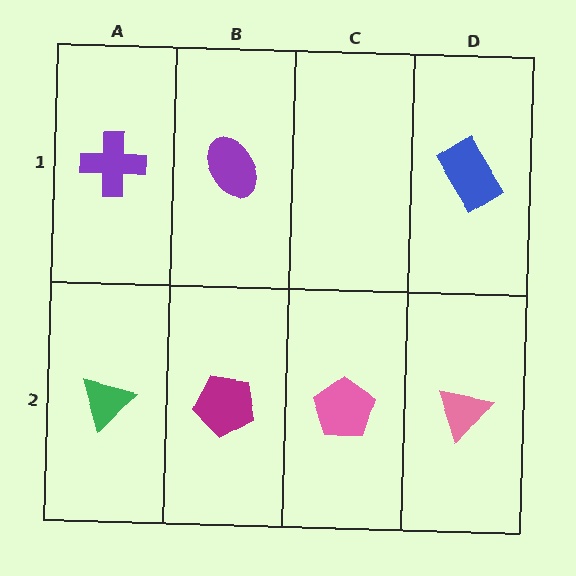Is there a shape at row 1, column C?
No, that cell is empty.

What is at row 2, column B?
A magenta pentagon.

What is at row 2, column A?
A green triangle.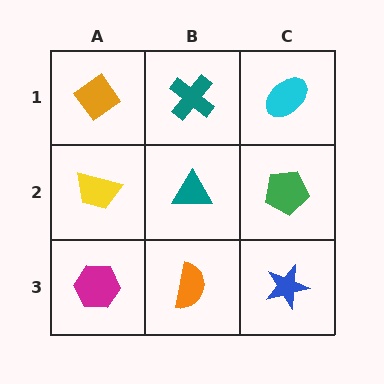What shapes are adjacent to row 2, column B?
A teal cross (row 1, column B), an orange semicircle (row 3, column B), a yellow trapezoid (row 2, column A), a green pentagon (row 2, column C).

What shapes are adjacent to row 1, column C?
A green pentagon (row 2, column C), a teal cross (row 1, column B).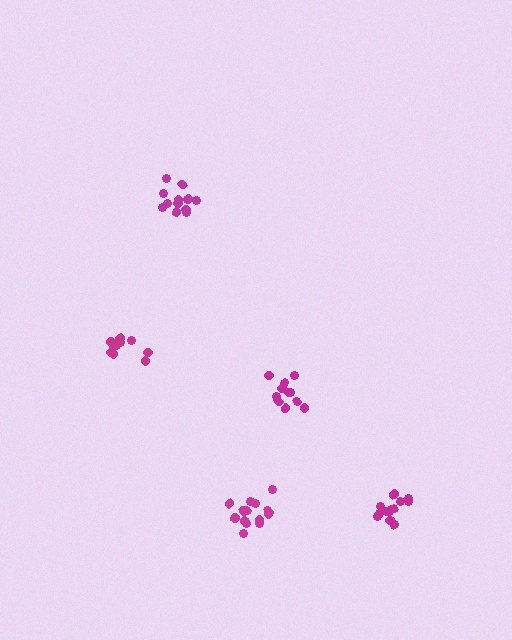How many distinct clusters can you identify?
There are 5 distinct clusters.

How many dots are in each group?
Group 1: 13 dots, Group 2: 10 dots, Group 3: 12 dots, Group 4: 13 dots, Group 5: 16 dots (64 total).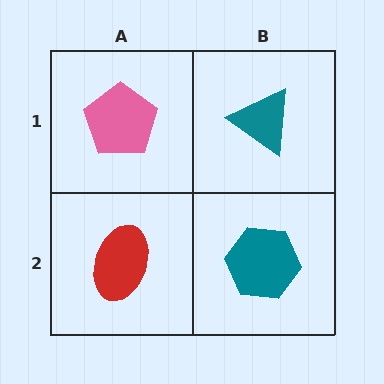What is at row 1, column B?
A teal triangle.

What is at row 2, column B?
A teal hexagon.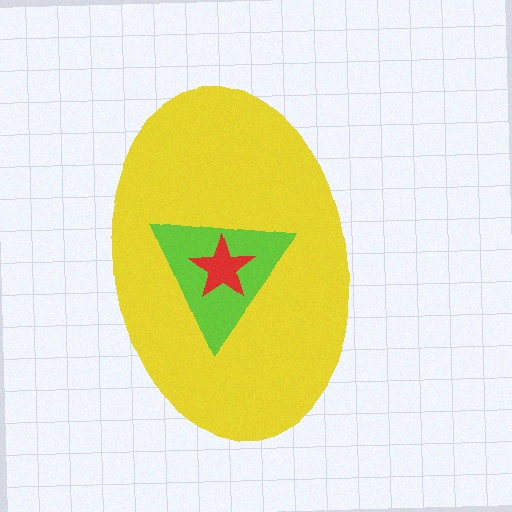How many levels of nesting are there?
3.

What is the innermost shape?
The red star.